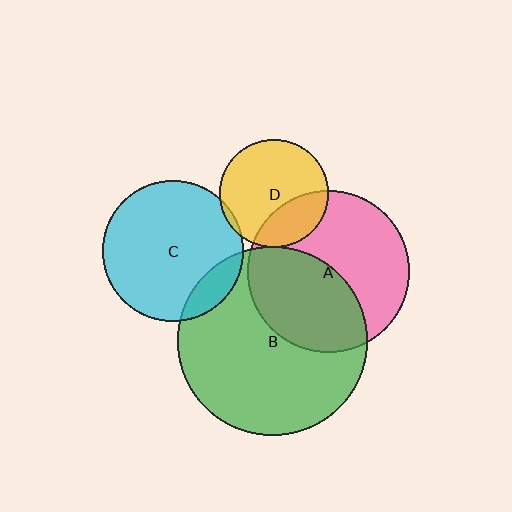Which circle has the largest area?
Circle B (green).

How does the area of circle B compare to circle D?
Approximately 3.1 times.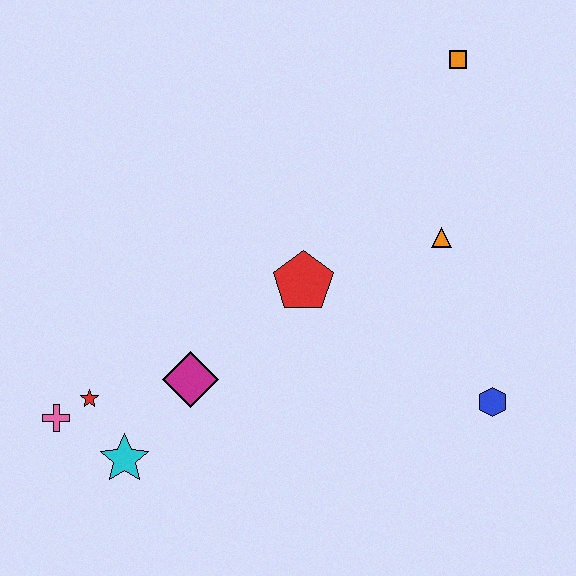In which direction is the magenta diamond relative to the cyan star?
The magenta diamond is above the cyan star.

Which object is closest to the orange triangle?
The red pentagon is closest to the orange triangle.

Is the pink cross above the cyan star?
Yes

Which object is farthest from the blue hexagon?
The pink cross is farthest from the blue hexagon.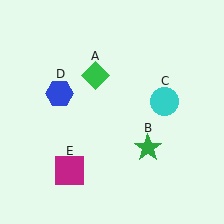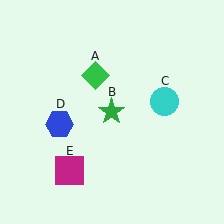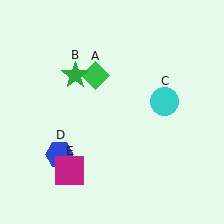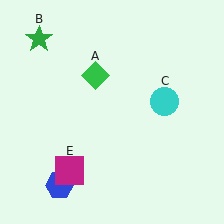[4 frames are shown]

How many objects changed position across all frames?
2 objects changed position: green star (object B), blue hexagon (object D).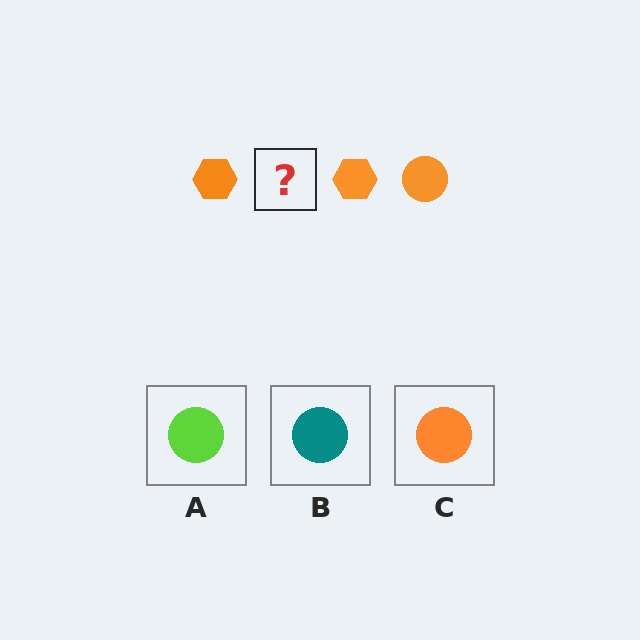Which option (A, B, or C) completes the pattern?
C.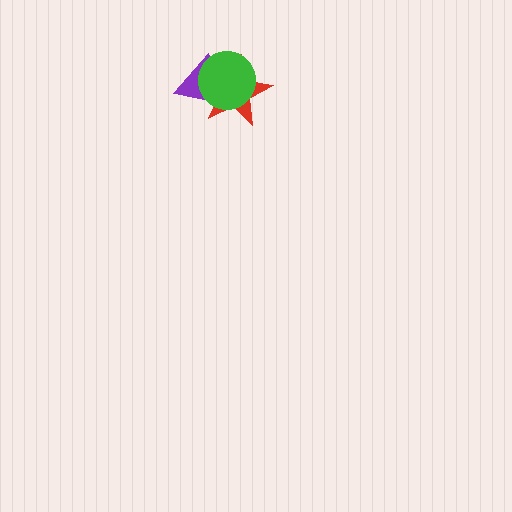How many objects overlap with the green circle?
2 objects overlap with the green circle.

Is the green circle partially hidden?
No, no other shape covers it.